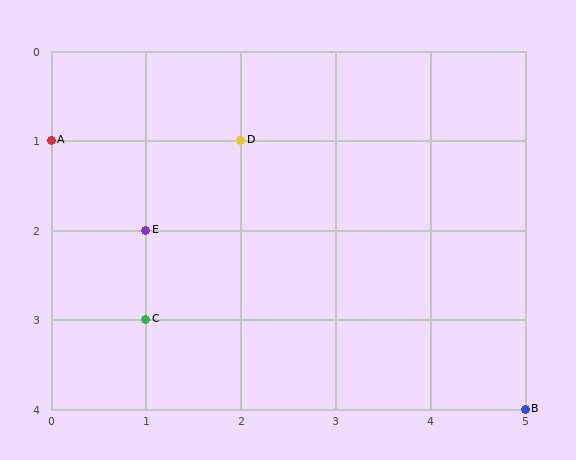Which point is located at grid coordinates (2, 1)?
Point D is at (2, 1).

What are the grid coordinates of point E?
Point E is at grid coordinates (1, 2).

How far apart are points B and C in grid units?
Points B and C are 4 columns and 1 row apart (about 4.1 grid units diagonally).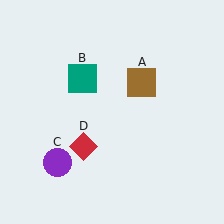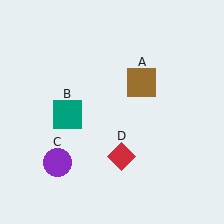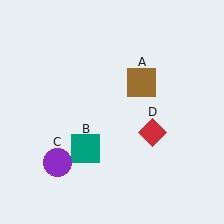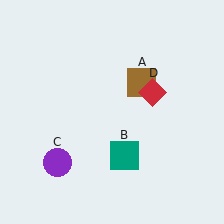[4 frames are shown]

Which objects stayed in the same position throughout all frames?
Brown square (object A) and purple circle (object C) remained stationary.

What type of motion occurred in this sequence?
The teal square (object B), red diamond (object D) rotated counterclockwise around the center of the scene.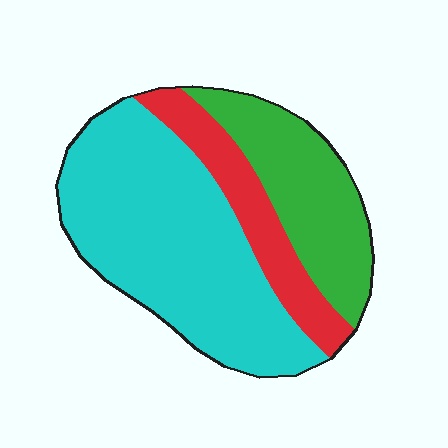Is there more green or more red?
Green.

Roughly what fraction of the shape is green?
Green takes up about one quarter (1/4) of the shape.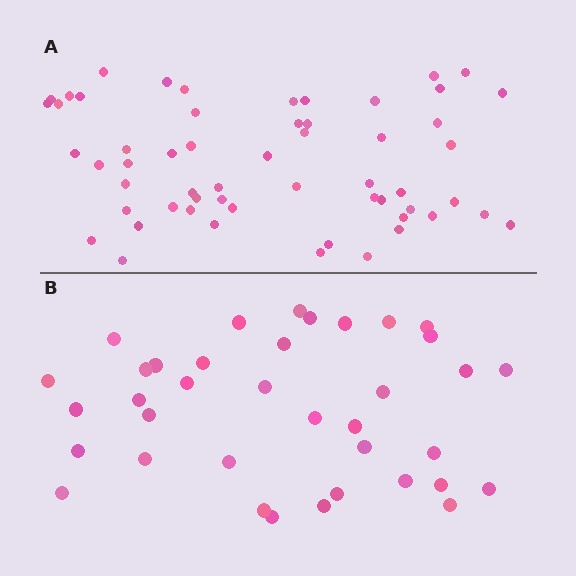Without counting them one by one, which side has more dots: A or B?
Region A (the top region) has more dots.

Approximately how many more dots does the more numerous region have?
Region A has approximately 20 more dots than region B.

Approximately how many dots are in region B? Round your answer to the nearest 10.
About 40 dots. (The exact count is 37, which rounds to 40.)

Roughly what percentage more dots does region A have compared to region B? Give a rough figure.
About 55% more.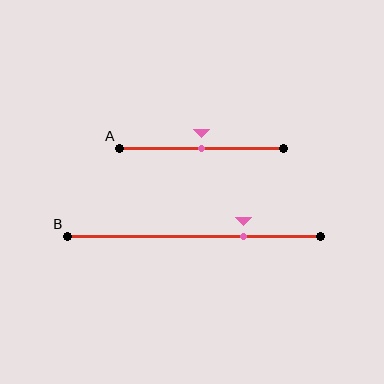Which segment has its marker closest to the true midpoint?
Segment A has its marker closest to the true midpoint.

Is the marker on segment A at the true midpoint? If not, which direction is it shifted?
Yes, the marker on segment A is at the true midpoint.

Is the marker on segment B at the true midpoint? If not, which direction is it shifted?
No, the marker on segment B is shifted to the right by about 20% of the segment length.